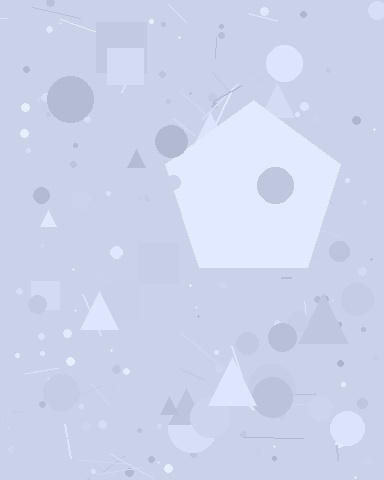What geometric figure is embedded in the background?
A pentagon is embedded in the background.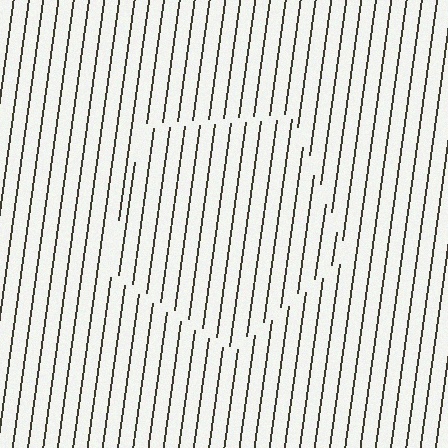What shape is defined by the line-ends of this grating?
An illusory pentagon. The interior of the shape contains the same grating, shifted by half a period — the contour is defined by the phase discontinuity where line-ends from the inner and outer gratings abut.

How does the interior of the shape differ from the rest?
The interior of the shape contains the same grating, shifted by half a period — the contour is defined by the phase discontinuity where line-ends from the inner and outer gratings abut.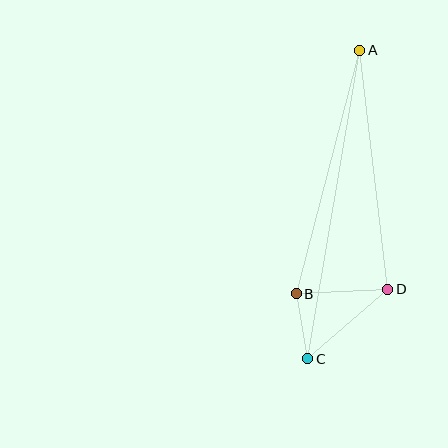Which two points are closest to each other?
Points B and C are closest to each other.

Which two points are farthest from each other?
Points A and C are farthest from each other.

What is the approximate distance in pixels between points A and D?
The distance between A and D is approximately 241 pixels.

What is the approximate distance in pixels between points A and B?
The distance between A and B is approximately 252 pixels.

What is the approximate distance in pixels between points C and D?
The distance between C and D is approximately 106 pixels.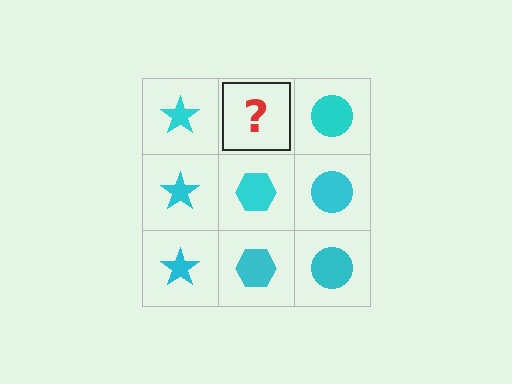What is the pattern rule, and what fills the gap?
The rule is that each column has a consistent shape. The gap should be filled with a cyan hexagon.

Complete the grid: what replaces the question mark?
The question mark should be replaced with a cyan hexagon.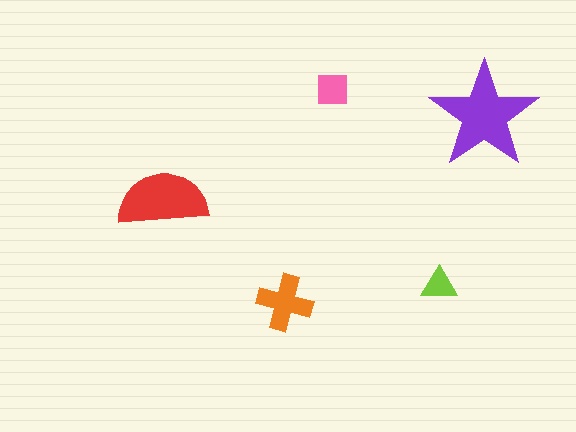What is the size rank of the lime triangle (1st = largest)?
5th.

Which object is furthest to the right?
The purple star is rightmost.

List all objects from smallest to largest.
The lime triangle, the pink square, the orange cross, the red semicircle, the purple star.